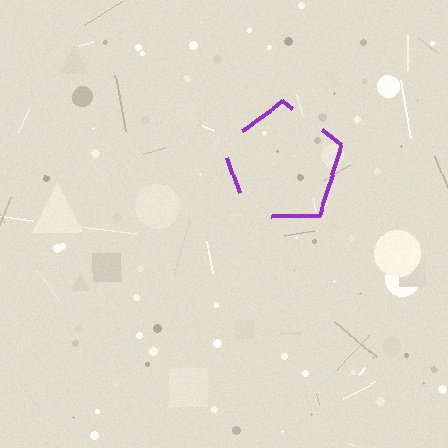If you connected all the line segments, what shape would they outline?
They would outline a pentagon.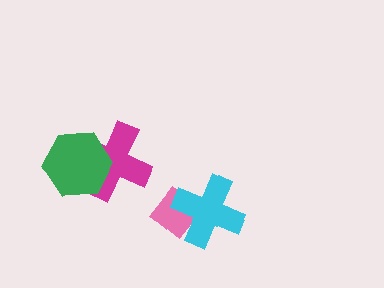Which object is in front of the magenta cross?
The green hexagon is in front of the magenta cross.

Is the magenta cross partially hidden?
Yes, it is partially covered by another shape.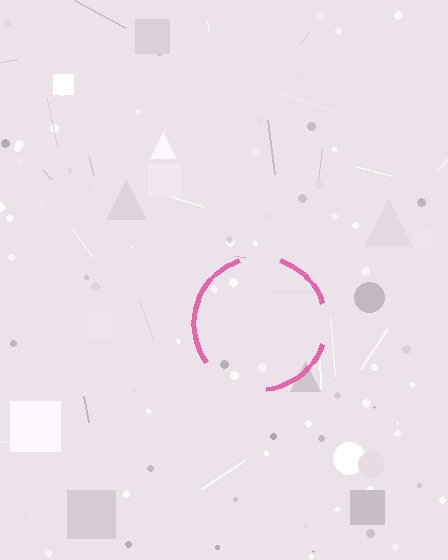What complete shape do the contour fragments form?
The contour fragments form a circle.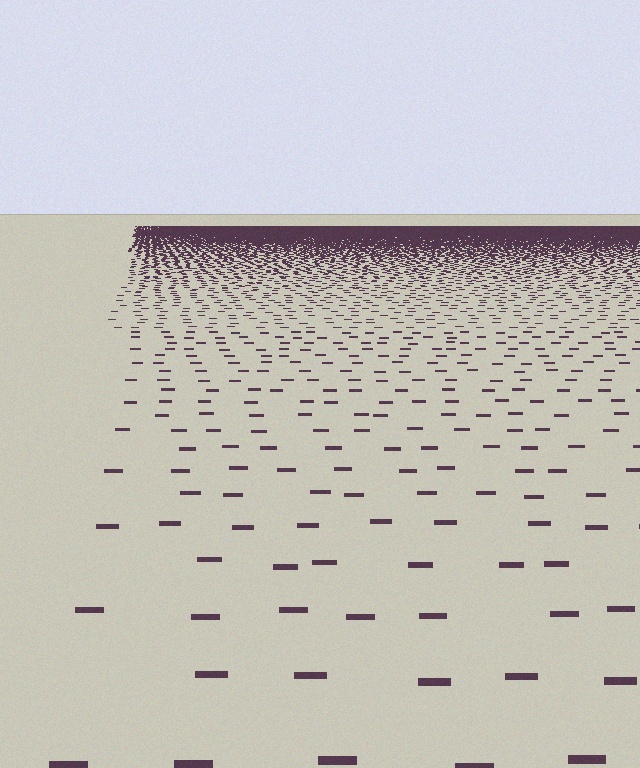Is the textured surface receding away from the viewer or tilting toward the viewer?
The surface is receding away from the viewer. Texture elements get smaller and denser toward the top.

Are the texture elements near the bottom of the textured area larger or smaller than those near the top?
Larger. Near the bottom, elements are closer to the viewer and appear at a bigger on-screen size.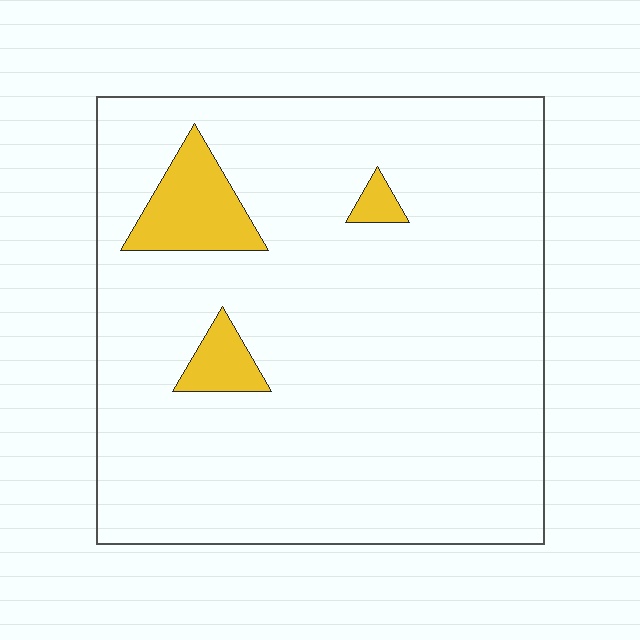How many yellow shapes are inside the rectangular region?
3.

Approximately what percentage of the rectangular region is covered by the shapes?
Approximately 10%.